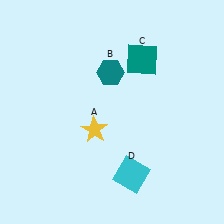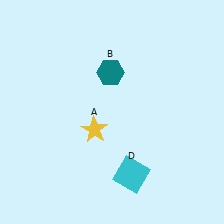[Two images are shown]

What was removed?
The teal square (C) was removed in Image 2.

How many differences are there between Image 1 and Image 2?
There is 1 difference between the two images.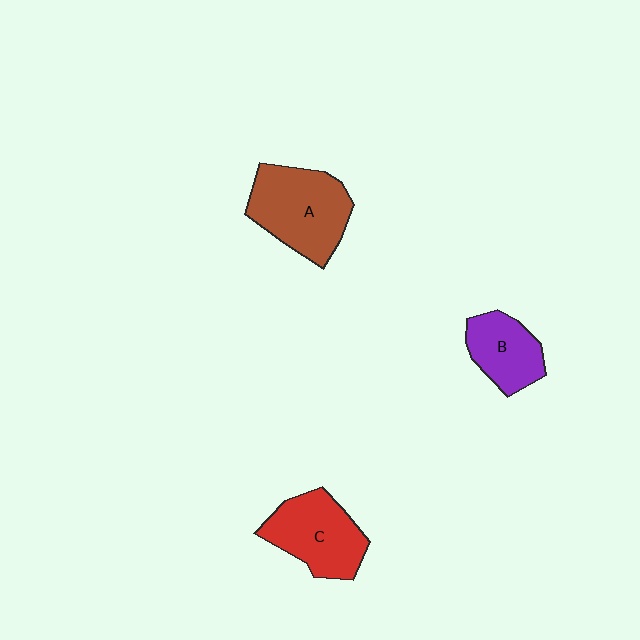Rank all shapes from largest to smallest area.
From largest to smallest: A (brown), C (red), B (purple).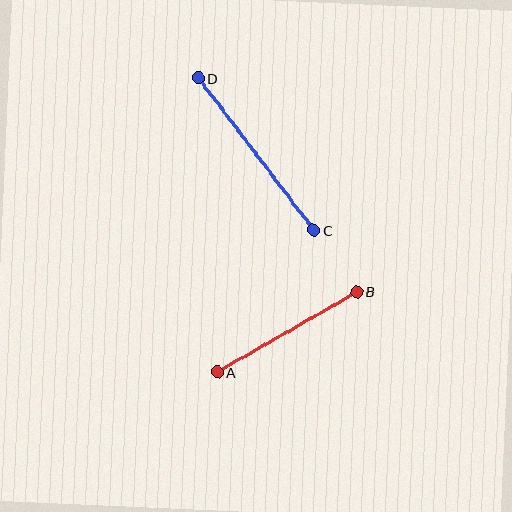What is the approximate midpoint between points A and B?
The midpoint is at approximately (287, 332) pixels.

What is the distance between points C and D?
The distance is approximately 191 pixels.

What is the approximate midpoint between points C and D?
The midpoint is at approximately (256, 154) pixels.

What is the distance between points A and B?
The distance is approximately 161 pixels.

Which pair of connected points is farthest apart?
Points C and D are farthest apart.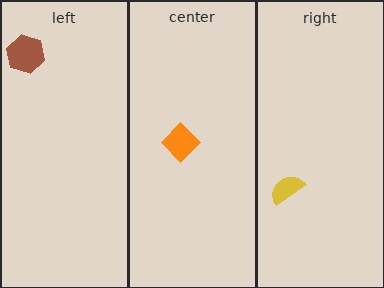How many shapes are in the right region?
1.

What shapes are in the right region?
The yellow semicircle.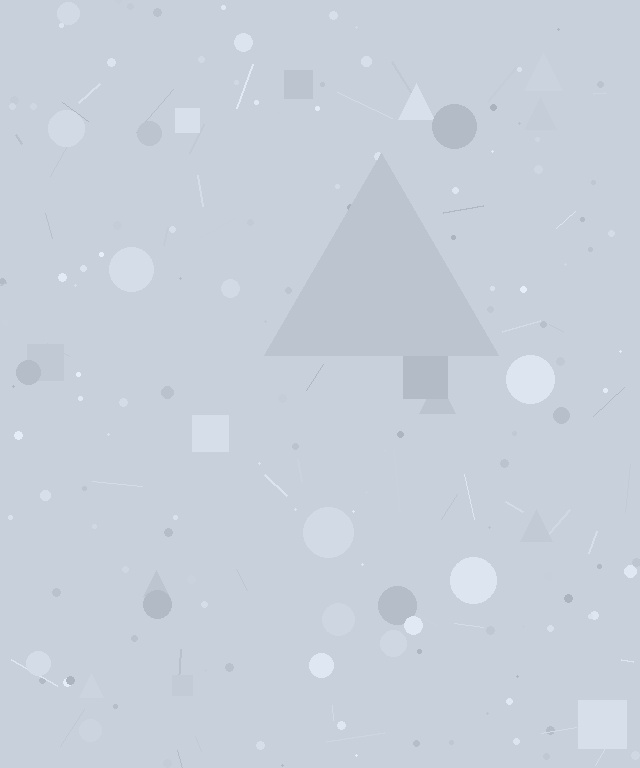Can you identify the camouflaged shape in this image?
The camouflaged shape is a triangle.